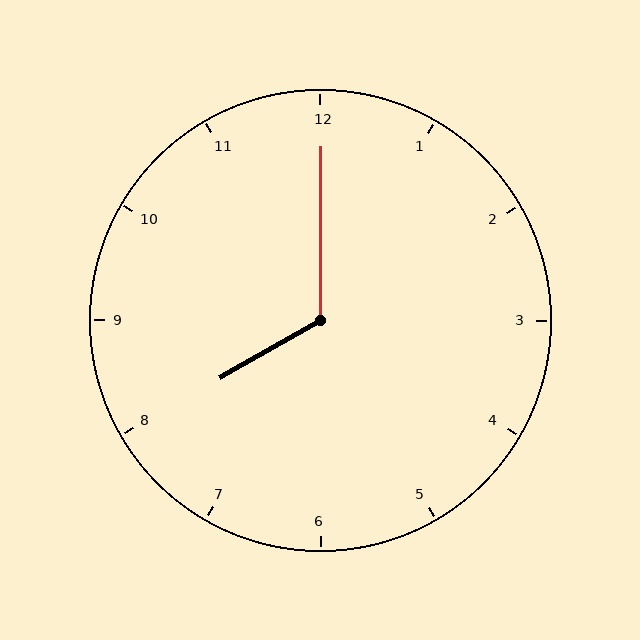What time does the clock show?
8:00.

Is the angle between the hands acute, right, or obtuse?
It is obtuse.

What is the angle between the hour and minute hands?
Approximately 120 degrees.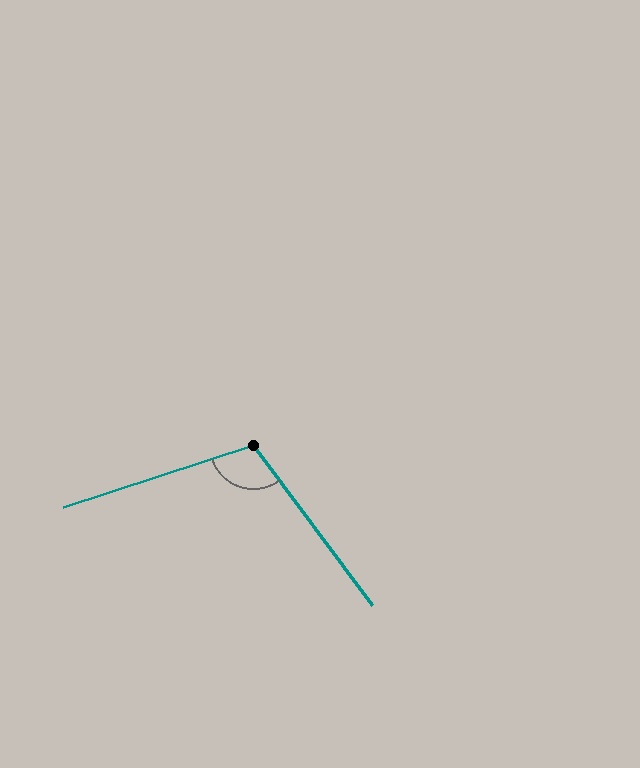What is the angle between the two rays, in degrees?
Approximately 108 degrees.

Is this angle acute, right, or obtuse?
It is obtuse.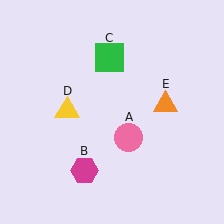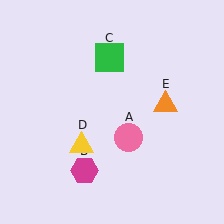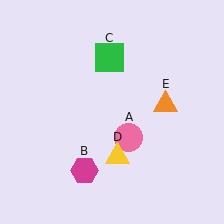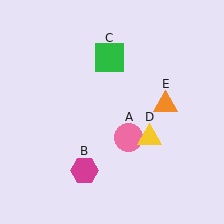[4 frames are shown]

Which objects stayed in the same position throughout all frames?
Pink circle (object A) and magenta hexagon (object B) and green square (object C) and orange triangle (object E) remained stationary.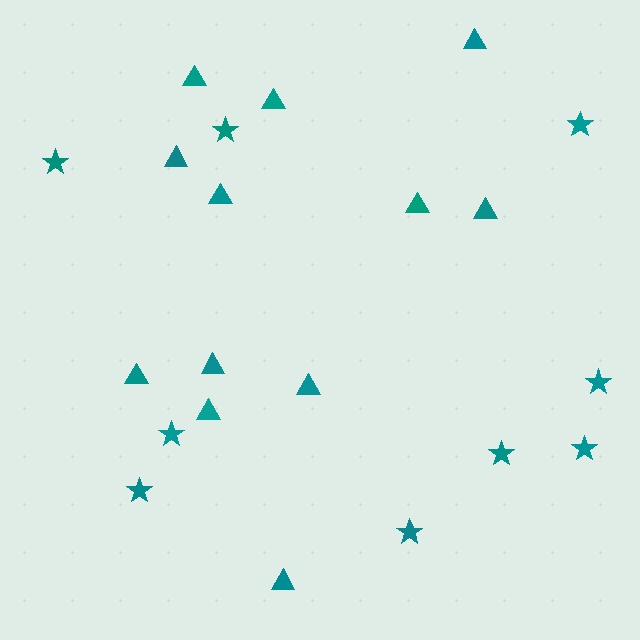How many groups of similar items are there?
There are 2 groups: one group of triangles (12) and one group of stars (9).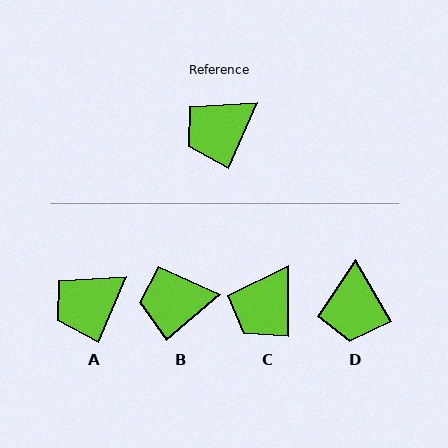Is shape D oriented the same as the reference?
No, it is off by about 54 degrees.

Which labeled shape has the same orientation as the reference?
A.